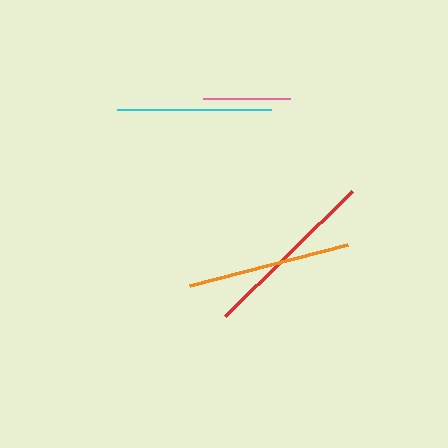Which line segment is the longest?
The red line is the longest at approximately 178 pixels.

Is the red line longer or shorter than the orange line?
The red line is longer than the orange line.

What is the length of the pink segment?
The pink segment is approximately 86 pixels long.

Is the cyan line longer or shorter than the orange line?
The orange line is longer than the cyan line.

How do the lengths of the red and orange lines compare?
The red and orange lines are approximately the same length.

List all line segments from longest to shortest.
From longest to shortest: red, orange, cyan, pink.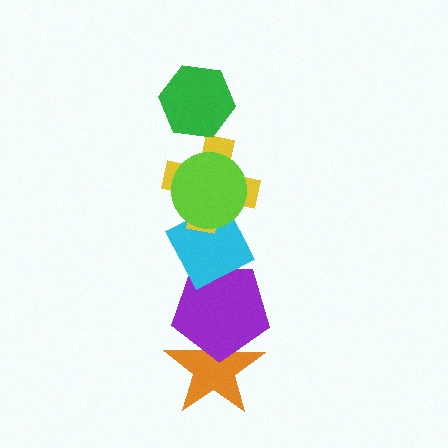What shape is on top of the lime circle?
The green hexagon is on top of the lime circle.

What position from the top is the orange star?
The orange star is 6th from the top.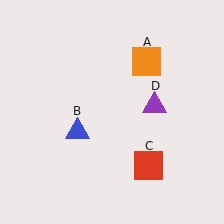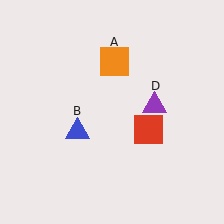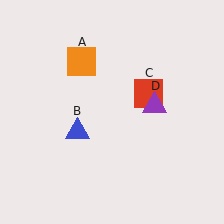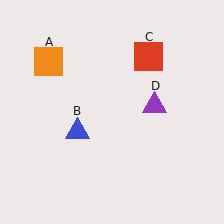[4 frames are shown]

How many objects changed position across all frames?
2 objects changed position: orange square (object A), red square (object C).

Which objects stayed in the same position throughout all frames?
Blue triangle (object B) and purple triangle (object D) remained stationary.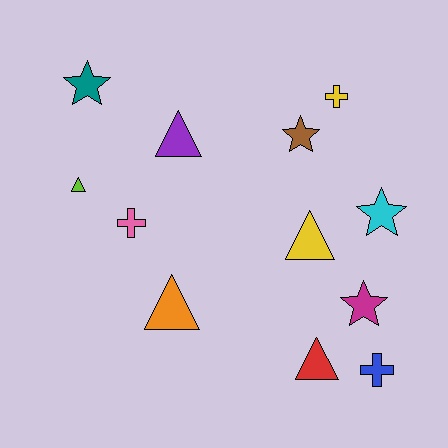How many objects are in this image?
There are 12 objects.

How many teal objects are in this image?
There is 1 teal object.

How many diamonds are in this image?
There are no diamonds.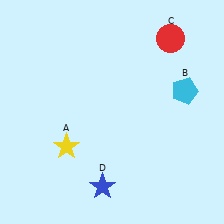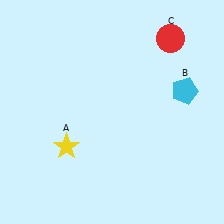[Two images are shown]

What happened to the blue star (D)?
The blue star (D) was removed in Image 2. It was in the bottom-left area of Image 1.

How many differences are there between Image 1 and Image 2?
There is 1 difference between the two images.